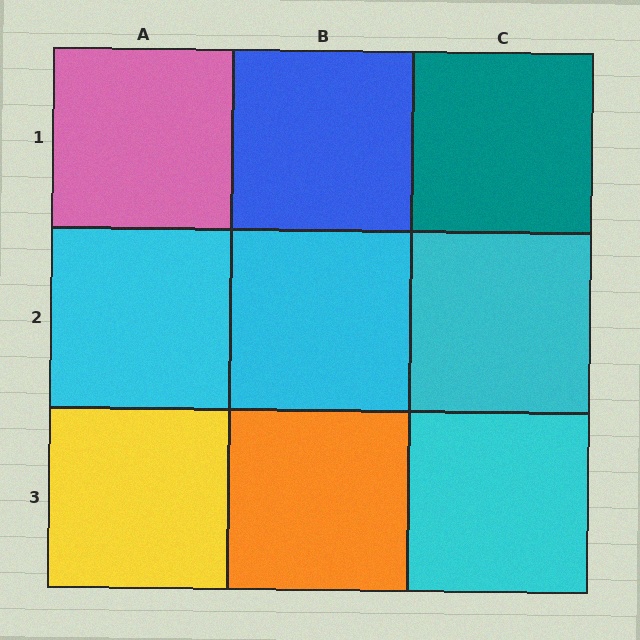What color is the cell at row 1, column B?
Blue.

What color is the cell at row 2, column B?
Cyan.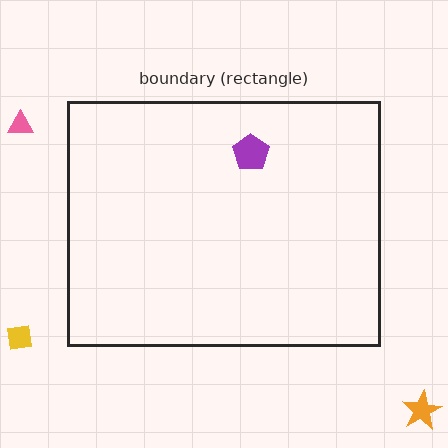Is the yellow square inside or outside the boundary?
Outside.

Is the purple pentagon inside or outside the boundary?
Inside.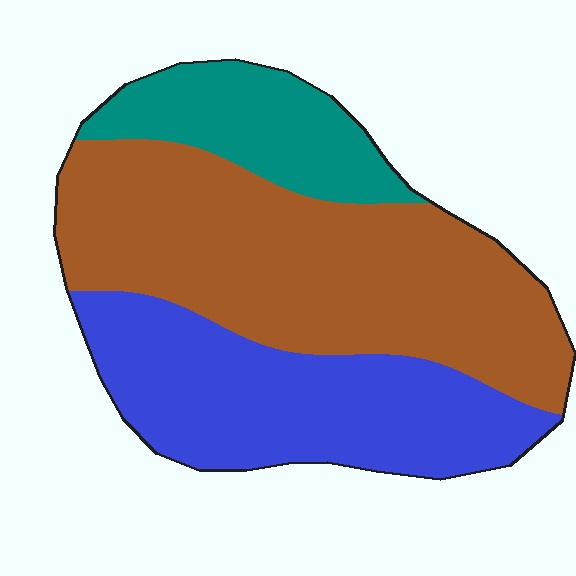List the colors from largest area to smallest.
From largest to smallest: brown, blue, teal.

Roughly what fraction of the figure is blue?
Blue covers about 35% of the figure.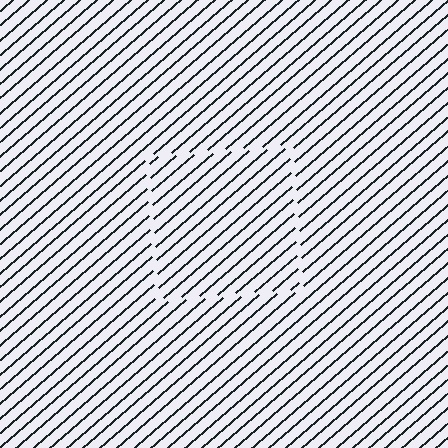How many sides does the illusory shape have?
4 sides — the line-ends trace a square.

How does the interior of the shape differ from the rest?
The interior of the shape contains the same grating, shifted by half a period — the contour is defined by the phase discontinuity where line-ends from the inner and outer gratings abut.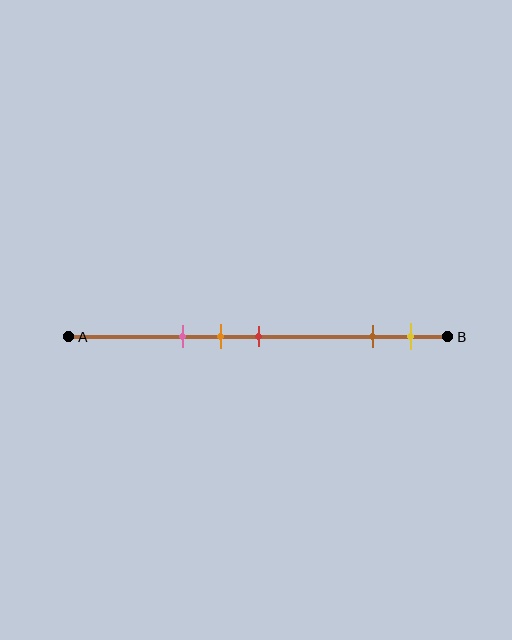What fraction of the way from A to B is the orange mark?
The orange mark is approximately 40% (0.4) of the way from A to B.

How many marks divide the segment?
There are 5 marks dividing the segment.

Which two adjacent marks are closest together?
The orange and red marks are the closest adjacent pair.